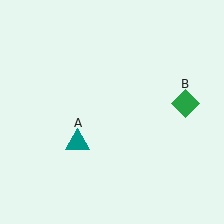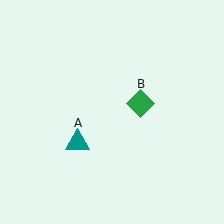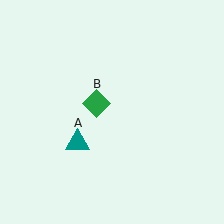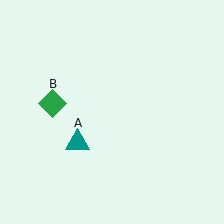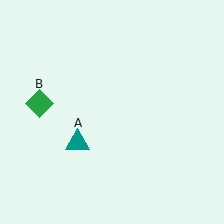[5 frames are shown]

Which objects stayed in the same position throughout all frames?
Teal triangle (object A) remained stationary.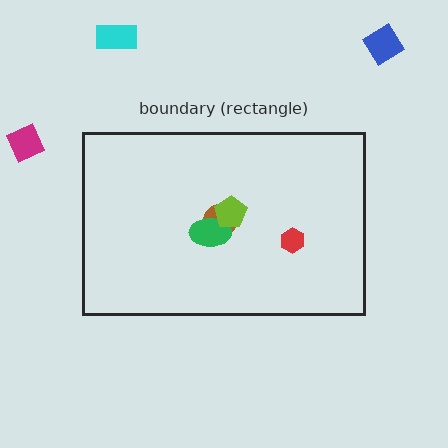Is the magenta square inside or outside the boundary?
Outside.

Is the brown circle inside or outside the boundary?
Inside.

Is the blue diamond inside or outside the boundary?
Outside.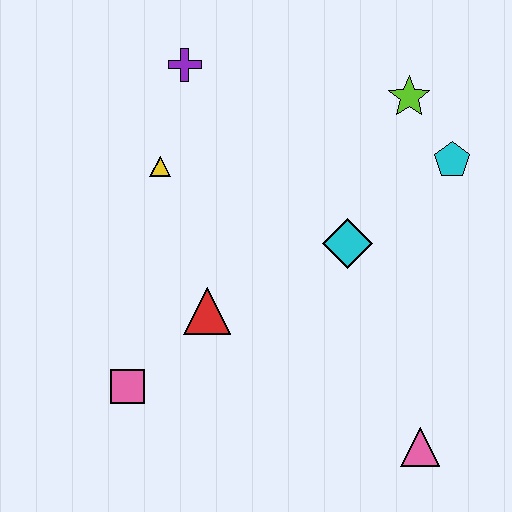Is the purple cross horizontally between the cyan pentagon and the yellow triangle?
Yes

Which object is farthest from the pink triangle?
The purple cross is farthest from the pink triangle.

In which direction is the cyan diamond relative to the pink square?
The cyan diamond is to the right of the pink square.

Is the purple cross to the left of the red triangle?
Yes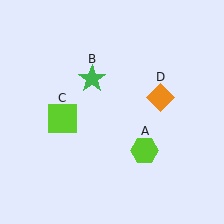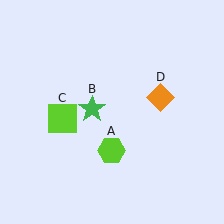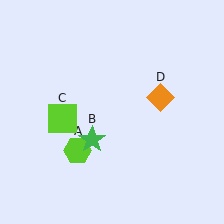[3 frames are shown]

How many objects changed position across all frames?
2 objects changed position: lime hexagon (object A), green star (object B).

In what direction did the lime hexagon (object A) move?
The lime hexagon (object A) moved left.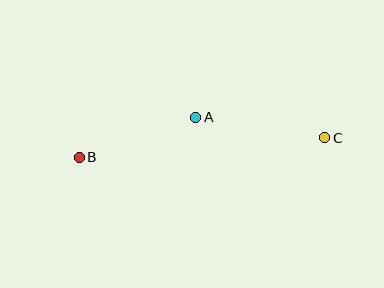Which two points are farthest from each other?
Points B and C are farthest from each other.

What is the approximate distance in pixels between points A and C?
The distance between A and C is approximately 131 pixels.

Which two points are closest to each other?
Points A and B are closest to each other.